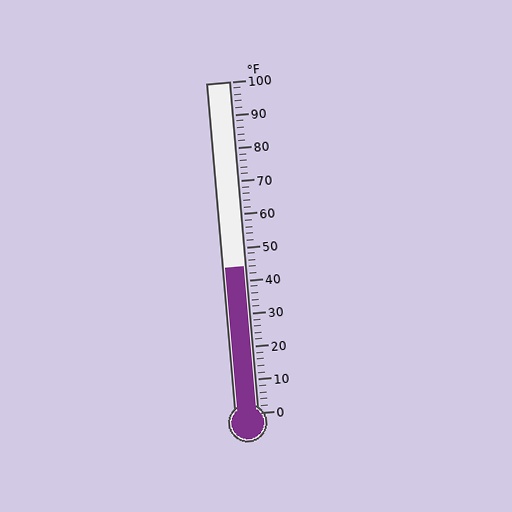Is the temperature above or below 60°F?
The temperature is below 60°F.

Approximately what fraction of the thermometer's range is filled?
The thermometer is filled to approximately 45% of its range.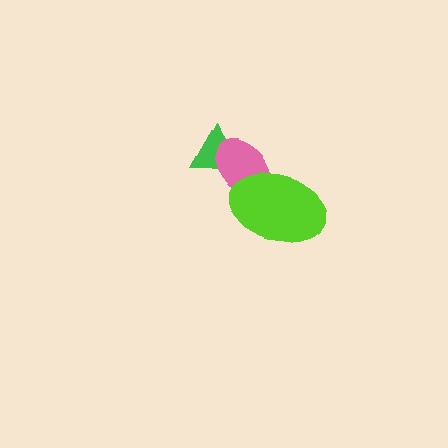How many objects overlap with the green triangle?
1 object overlaps with the green triangle.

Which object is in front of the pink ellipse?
The lime ellipse is in front of the pink ellipse.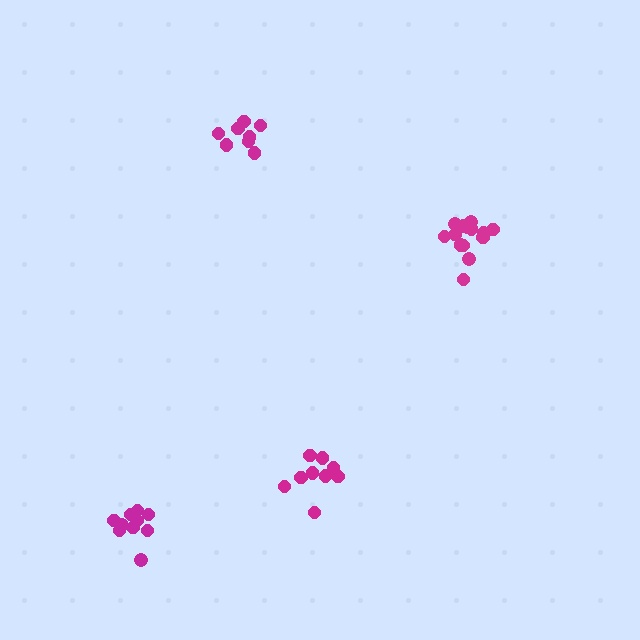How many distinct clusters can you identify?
There are 4 distinct clusters.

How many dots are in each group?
Group 1: 14 dots, Group 2: 8 dots, Group 3: 9 dots, Group 4: 10 dots (41 total).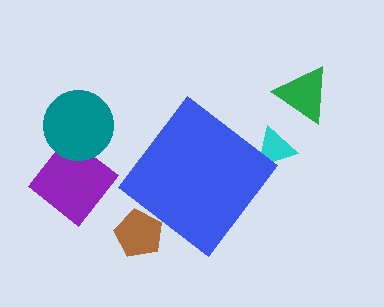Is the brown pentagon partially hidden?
Yes, the brown pentagon is partially hidden behind the blue diamond.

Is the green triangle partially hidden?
No, the green triangle is fully visible.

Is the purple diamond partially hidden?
No, the purple diamond is fully visible.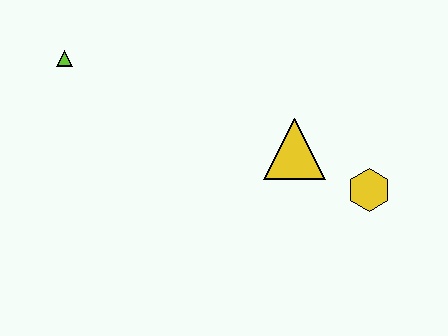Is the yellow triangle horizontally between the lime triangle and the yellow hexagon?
Yes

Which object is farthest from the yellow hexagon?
The lime triangle is farthest from the yellow hexagon.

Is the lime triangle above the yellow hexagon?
Yes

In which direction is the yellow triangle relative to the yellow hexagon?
The yellow triangle is to the left of the yellow hexagon.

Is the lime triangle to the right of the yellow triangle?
No